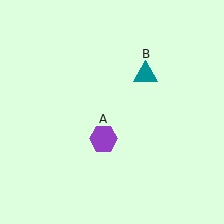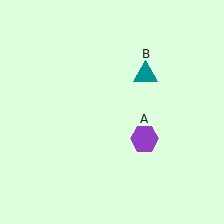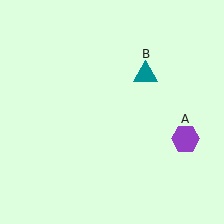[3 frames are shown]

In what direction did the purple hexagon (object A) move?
The purple hexagon (object A) moved right.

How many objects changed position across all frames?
1 object changed position: purple hexagon (object A).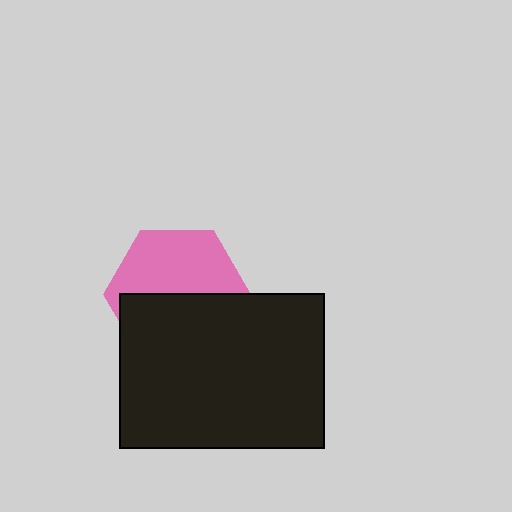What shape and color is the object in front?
The object in front is a black rectangle.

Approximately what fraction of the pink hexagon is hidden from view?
Roughly 49% of the pink hexagon is hidden behind the black rectangle.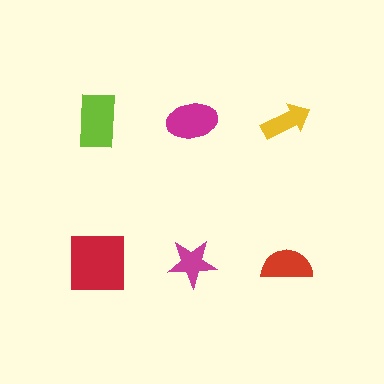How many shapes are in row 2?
3 shapes.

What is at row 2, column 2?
A magenta star.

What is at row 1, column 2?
A magenta ellipse.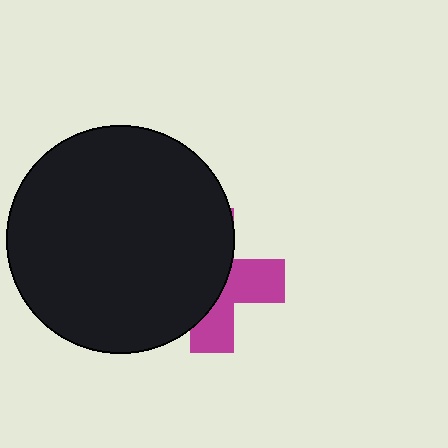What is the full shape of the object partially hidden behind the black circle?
The partially hidden object is a magenta cross.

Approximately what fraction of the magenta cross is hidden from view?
Roughly 59% of the magenta cross is hidden behind the black circle.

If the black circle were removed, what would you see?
You would see the complete magenta cross.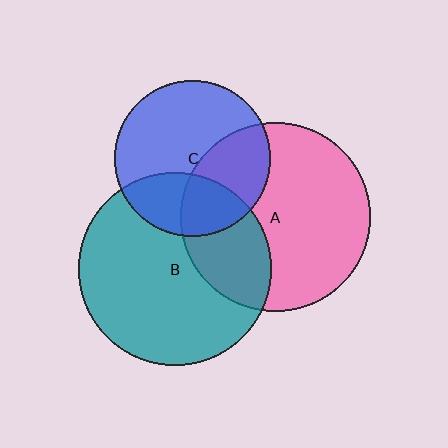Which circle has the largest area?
Circle B (teal).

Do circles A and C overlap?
Yes.